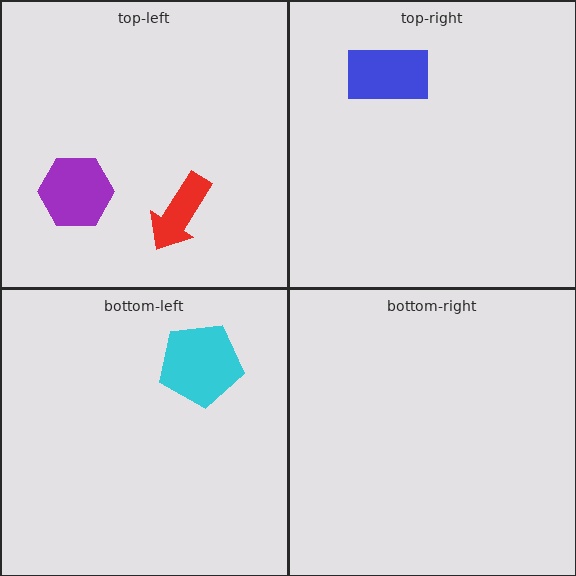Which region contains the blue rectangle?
The top-right region.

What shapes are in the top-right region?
The blue rectangle.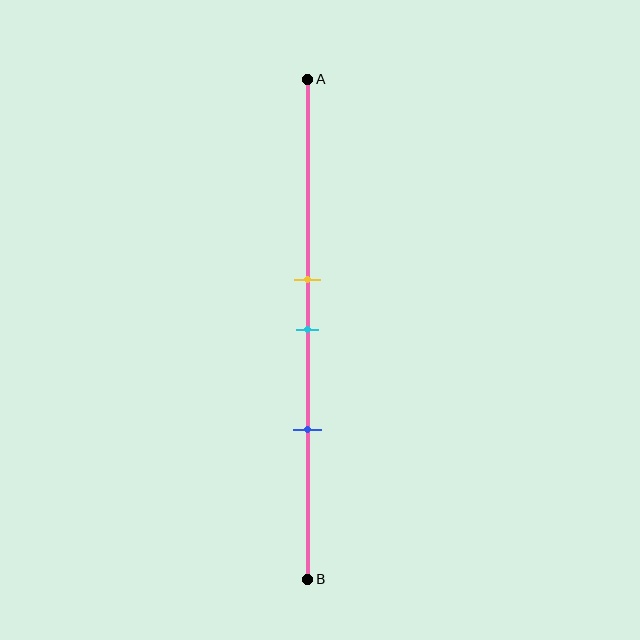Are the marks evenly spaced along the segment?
Yes, the marks are approximately evenly spaced.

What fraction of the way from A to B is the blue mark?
The blue mark is approximately 70% (0.7) of the way from A to B.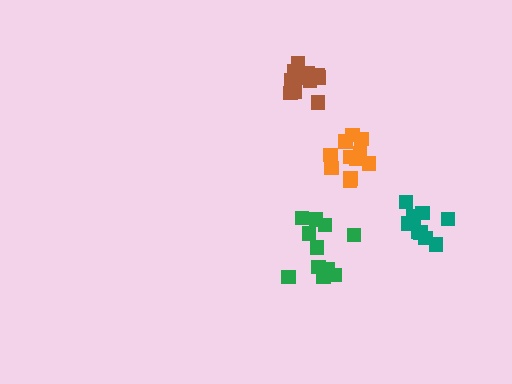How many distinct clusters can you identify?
There are 4 distinct clusters.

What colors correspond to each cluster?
The clusters are colored: teal, green, orange, brown.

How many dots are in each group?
Group 1: 10 dots, Group 2: 11 dots, Group 3: 11 dots, Group 4: 11 dots (43 total).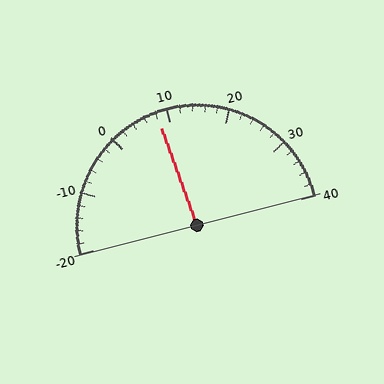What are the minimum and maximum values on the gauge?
The gauge ranges from -20 to 40.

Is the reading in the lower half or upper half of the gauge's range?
The reading is in the lower half of the range (-20 to 40).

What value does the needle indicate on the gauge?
The needle indicates approximately 8.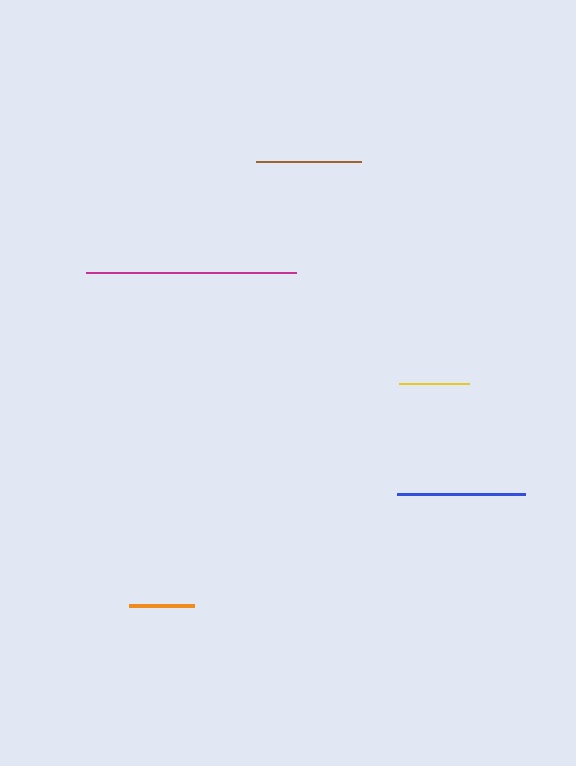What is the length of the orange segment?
The orange segment is approximately 65 pixels long.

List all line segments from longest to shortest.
From longest to shortest: magenta, blue, brown, yellow, orange.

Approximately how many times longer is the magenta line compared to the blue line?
The magenta line is approximately 1.6 times the length of the blue line.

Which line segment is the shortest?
The orange line is the shortest at approximately 65 pixels.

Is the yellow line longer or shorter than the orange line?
The yellow line is longer than the orange line.